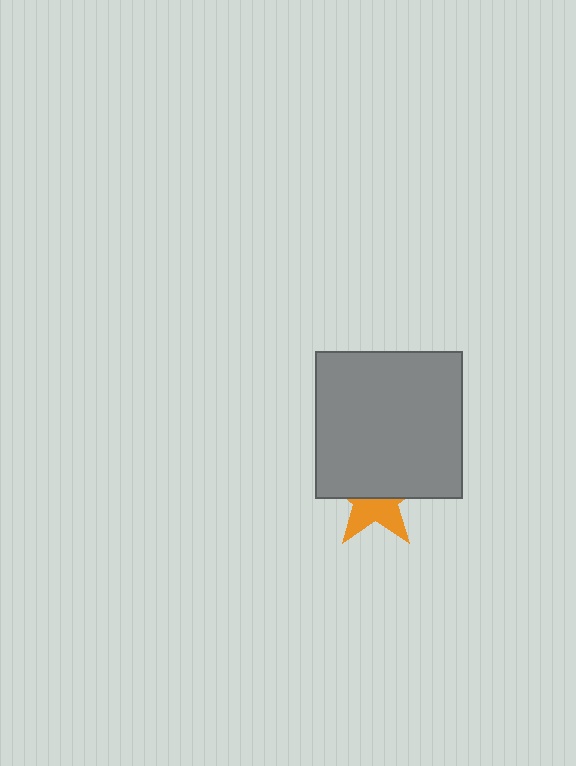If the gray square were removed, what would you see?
You would see the complete orange star.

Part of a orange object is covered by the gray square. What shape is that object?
It is a star.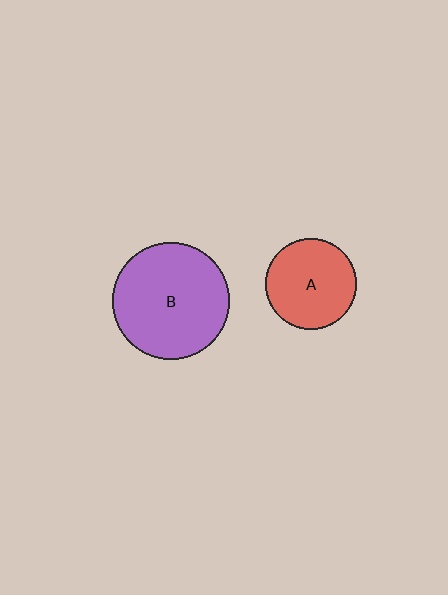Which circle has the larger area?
Circle B (purple).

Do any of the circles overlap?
No, none of the circles overlap.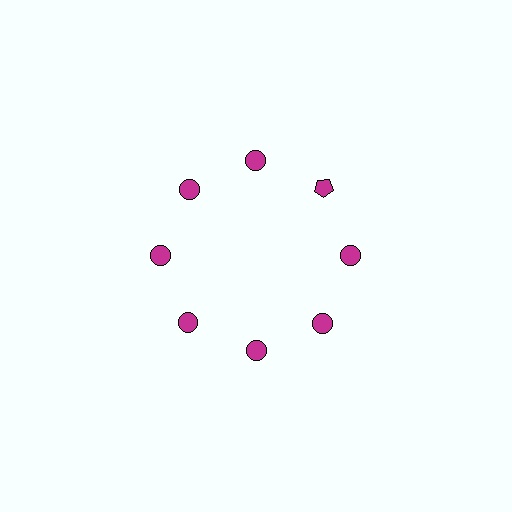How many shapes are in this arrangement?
There are 8 shapes arranged in a ring pattern.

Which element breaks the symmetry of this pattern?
The magenta pentagon at roughly the 2 o'clock position breaks the symmetry. All other shapes are magenta circles.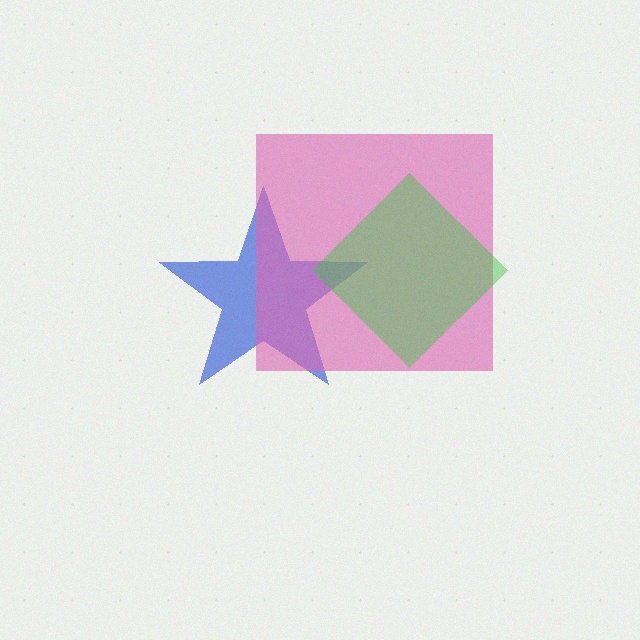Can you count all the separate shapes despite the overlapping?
Yes, there are 3 separate shapes.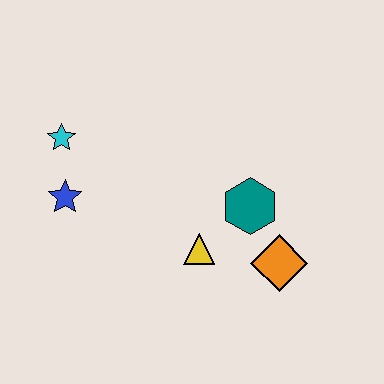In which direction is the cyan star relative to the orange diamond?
The cyan star is to the left of the orange diamond.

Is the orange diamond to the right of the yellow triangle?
Yes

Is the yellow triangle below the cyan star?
Yes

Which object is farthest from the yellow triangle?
The cyan star is farthest from the yellow triangle.